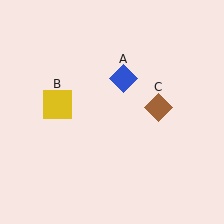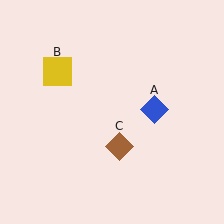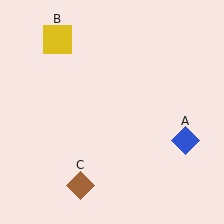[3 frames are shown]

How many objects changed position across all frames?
3 objects changed position: blue diamond (object A), yellow square (object B), brown diamond (object C).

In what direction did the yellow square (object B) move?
The yellow square (object B) moved up.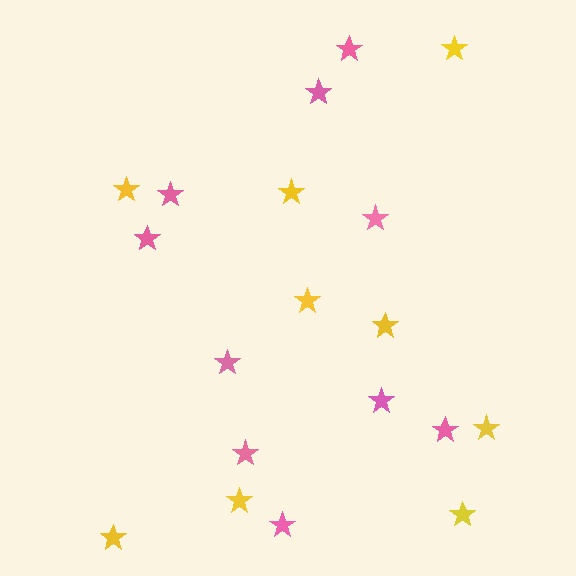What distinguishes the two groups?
There are 2 groups: one group of pink stars (10) and one group of yellow stars (9).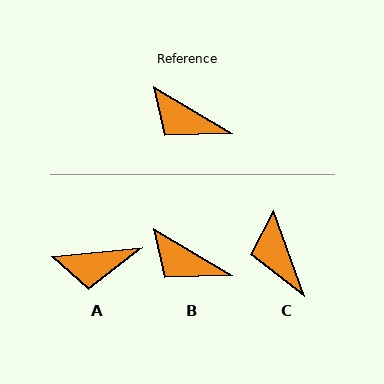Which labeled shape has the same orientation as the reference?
B.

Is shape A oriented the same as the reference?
No, it is off by about 36 degrees.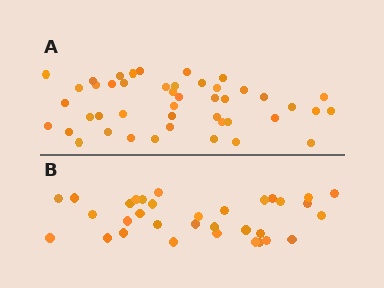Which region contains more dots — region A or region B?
Region A (the top region) has more dots.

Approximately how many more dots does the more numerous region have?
Region A has roughly 12 or so more dots than region B.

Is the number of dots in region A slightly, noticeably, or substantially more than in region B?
Region A has noticeably more, but not dramatically so. The ratio is roughly 1.4 to 1.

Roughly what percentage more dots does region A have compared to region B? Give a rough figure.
About 35% more.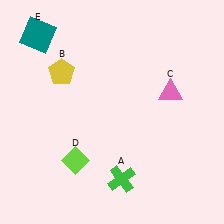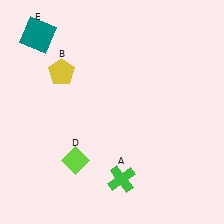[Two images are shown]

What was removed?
The pink triangle (C) was removed in Image 2.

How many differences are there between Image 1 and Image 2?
There is 1 difference between the two images.